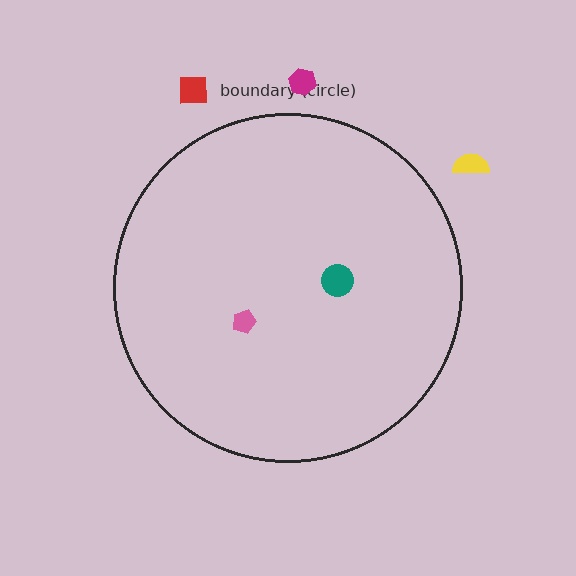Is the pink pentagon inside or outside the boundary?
Inside.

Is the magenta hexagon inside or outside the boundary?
Outside.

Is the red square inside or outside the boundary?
Outside.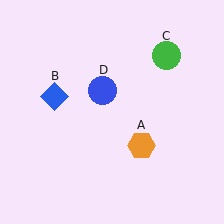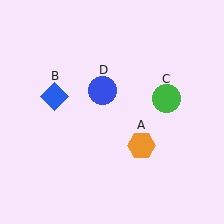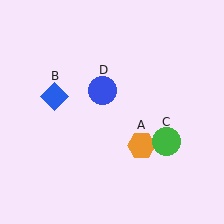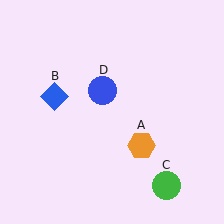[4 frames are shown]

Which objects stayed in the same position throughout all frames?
Orange hexagon (object A) and blue diamond (object B) and blue circle (object D) remained stationary.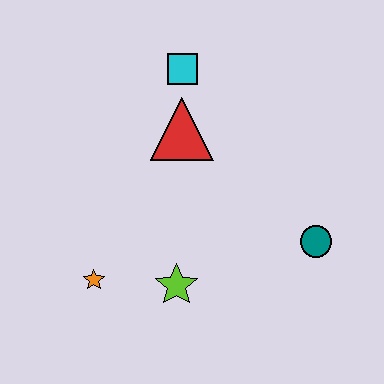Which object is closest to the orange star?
The lime star is closest to the orange star.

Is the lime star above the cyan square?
No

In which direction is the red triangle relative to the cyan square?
The red triangle is below the cyan square.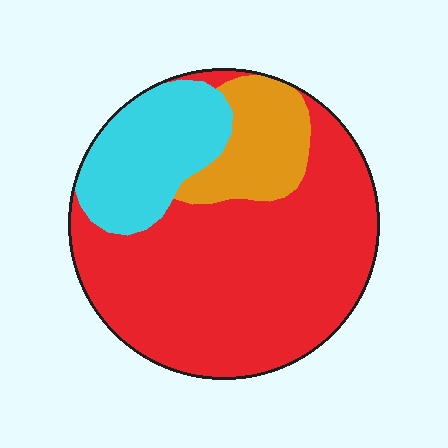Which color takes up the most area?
Red, at roughly 65%.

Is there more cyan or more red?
Red.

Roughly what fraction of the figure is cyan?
Cyan takes up about one fifth (1/5) of the figure.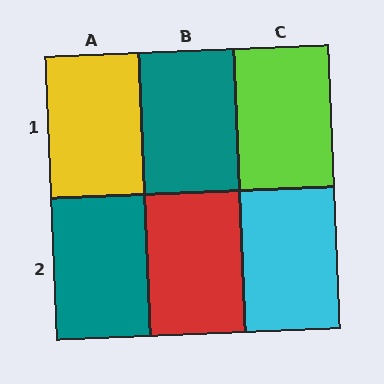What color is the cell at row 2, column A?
Teal.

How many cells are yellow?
1 cell is yellow.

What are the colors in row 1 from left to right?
Yellow, teal, lime.